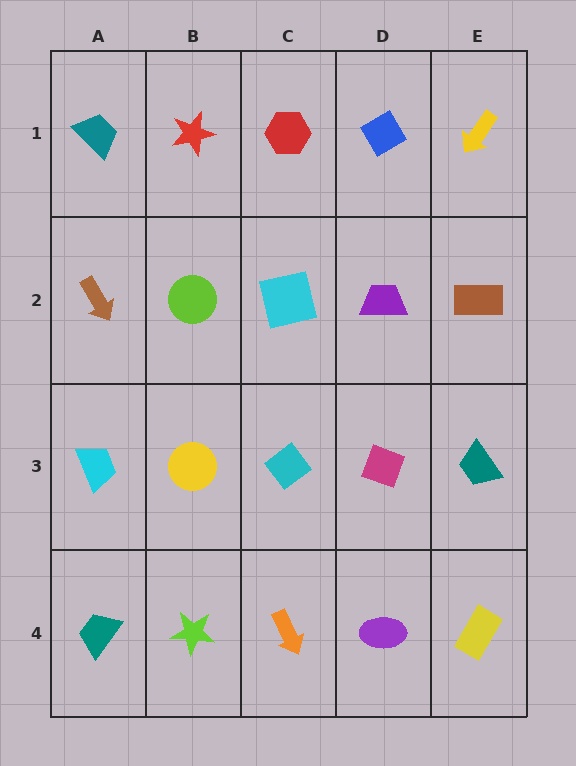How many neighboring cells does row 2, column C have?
4.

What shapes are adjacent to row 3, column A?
A brown arrow (row 2, column A), a teal trapezoid (row 4, column A), a yellow circle (row 3, column B).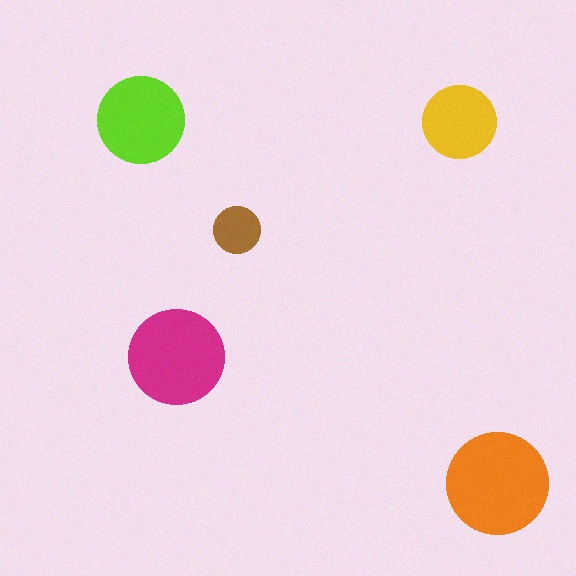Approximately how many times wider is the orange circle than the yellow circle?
About 1.5 times wider.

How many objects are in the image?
There are 5 objects in the image.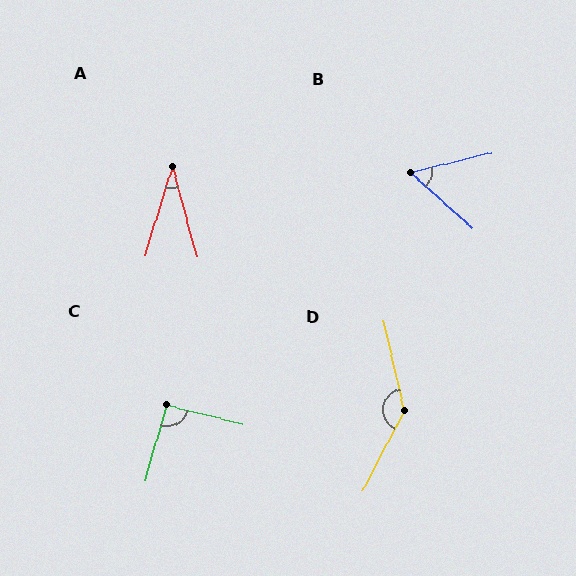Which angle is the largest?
D, at approximately 139 degrees.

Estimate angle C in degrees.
Approximately 92 degrees.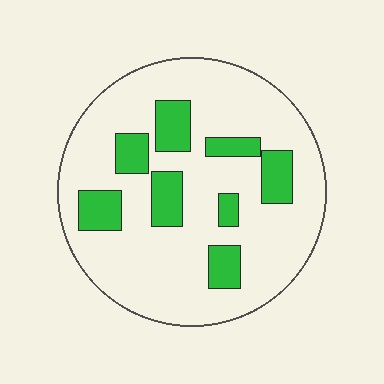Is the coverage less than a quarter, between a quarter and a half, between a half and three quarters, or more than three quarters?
Less than a quarter.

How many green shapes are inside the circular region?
8.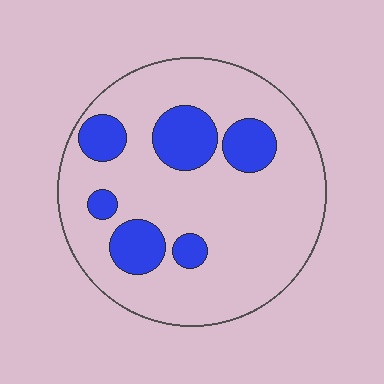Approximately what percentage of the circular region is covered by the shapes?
Approximately 20%.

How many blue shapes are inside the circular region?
6.